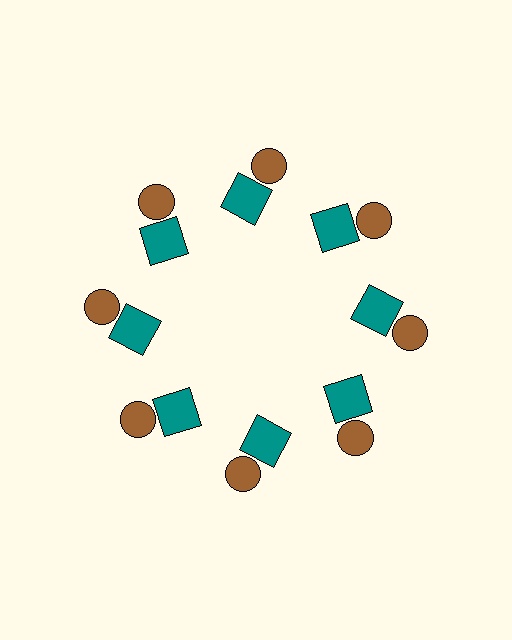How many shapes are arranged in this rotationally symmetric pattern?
There are 16 shapes, arranged in 8 groups of 2.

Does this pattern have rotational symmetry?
Yes, this pattern has 8-fold rotational symmetry. It looks the same after rotating 45 degrees around the center.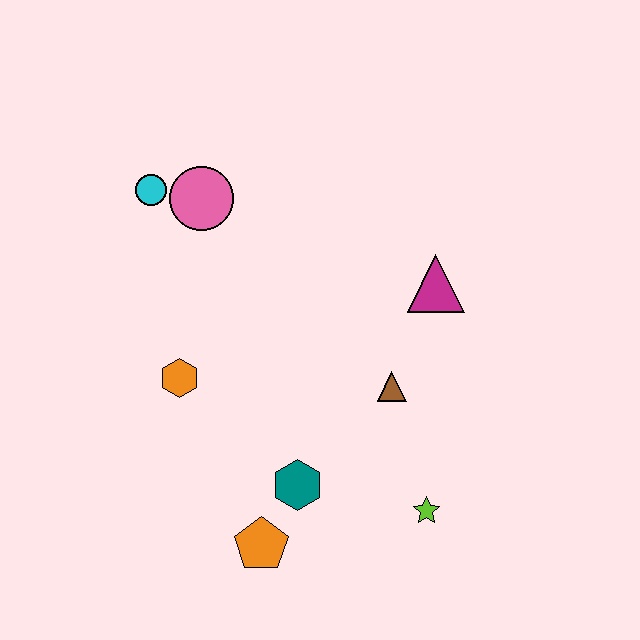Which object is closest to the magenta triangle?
The brown triangle is closest to the magenta triangle.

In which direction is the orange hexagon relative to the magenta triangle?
The orange hexagon is to the left of the magenta triangle.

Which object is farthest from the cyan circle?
The lime star is farthest from the cyan circle.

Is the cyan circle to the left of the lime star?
Yes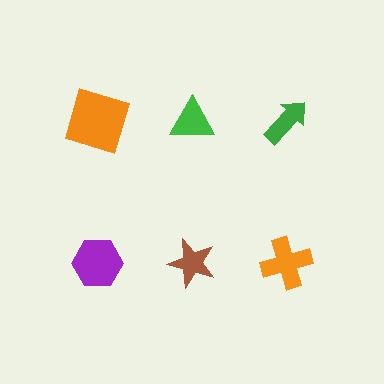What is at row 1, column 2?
A green triangle.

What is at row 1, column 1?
An orange square.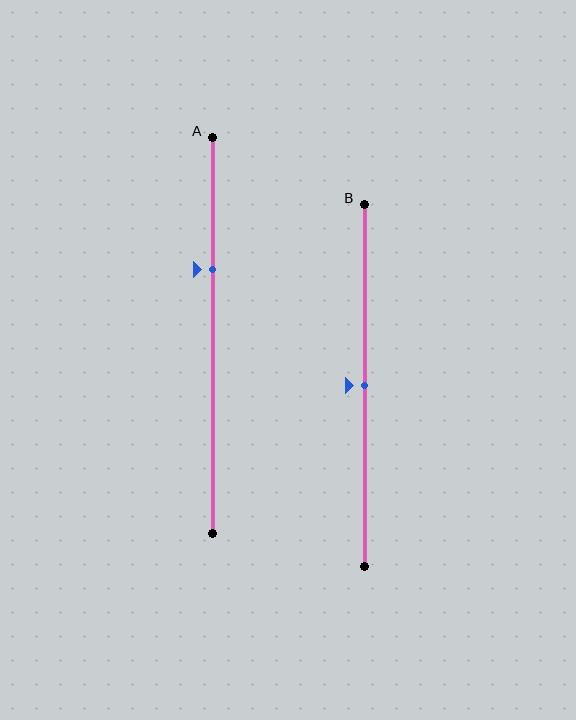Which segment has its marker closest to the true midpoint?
Segment B has its marker closest to the true midpoint.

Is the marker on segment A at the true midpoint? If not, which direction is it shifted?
No, the marker on segment A is shifted upward by about 17% of the segment length.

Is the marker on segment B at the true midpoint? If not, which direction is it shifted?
Yes, the marker on segment B is at the true midpoint.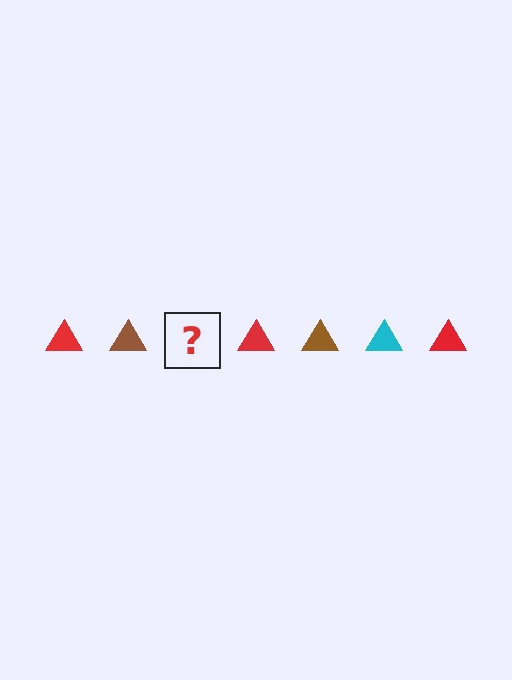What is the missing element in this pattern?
The missing element is a cyan triangle.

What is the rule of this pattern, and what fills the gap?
The rule is that the pattern cycles through red, brown, cyan triangles. The gap should be filled with a cyan triangle.